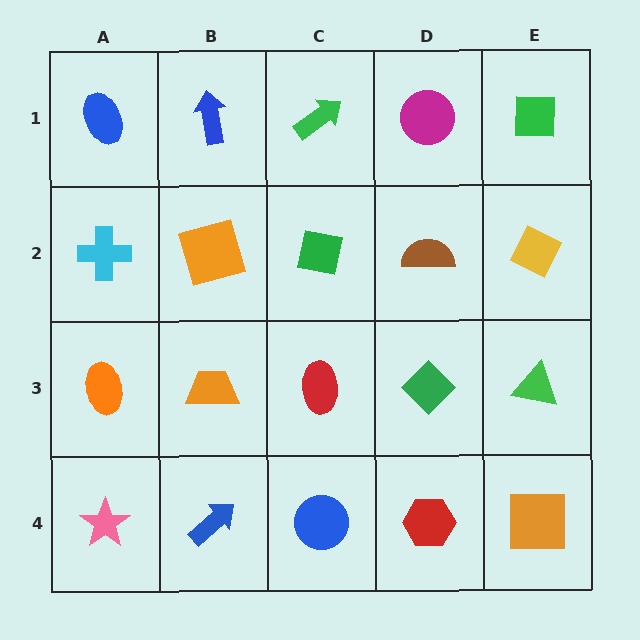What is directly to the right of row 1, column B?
A green arrow.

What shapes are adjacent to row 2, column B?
A blue arrow (row 1, column B), an orange trapezoid (row 3, column B), a cyan cross (row 2, column A), a green square (row 2, column C).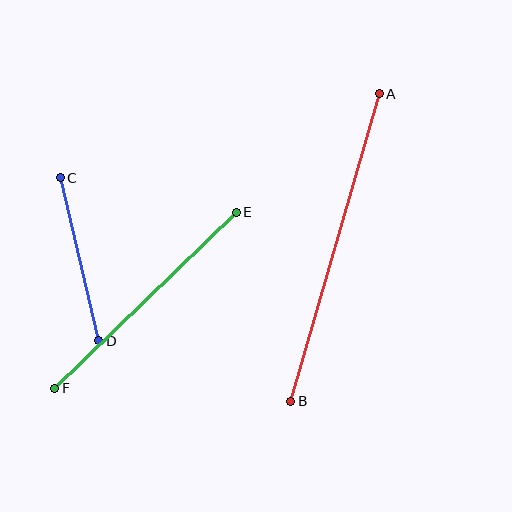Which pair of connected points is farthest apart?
Points A and B are farthest apart.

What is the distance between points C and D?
The distance is approximately 168 pixels.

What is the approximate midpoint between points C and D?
The midpoint is at approximately (79, 259) pixels.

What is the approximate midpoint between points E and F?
The midpoint is at approximately (145, 300) pixels.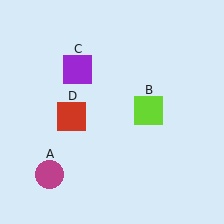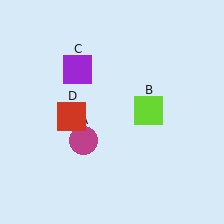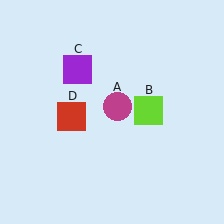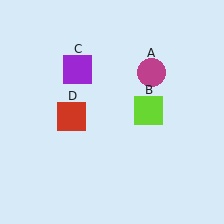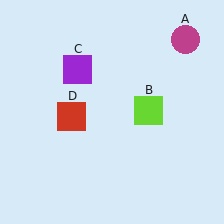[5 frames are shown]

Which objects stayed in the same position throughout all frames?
Lime square (object B) and purple square (object C) and red square (object D) remained stationary.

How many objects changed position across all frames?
1 object changed position: magenta circle (object A).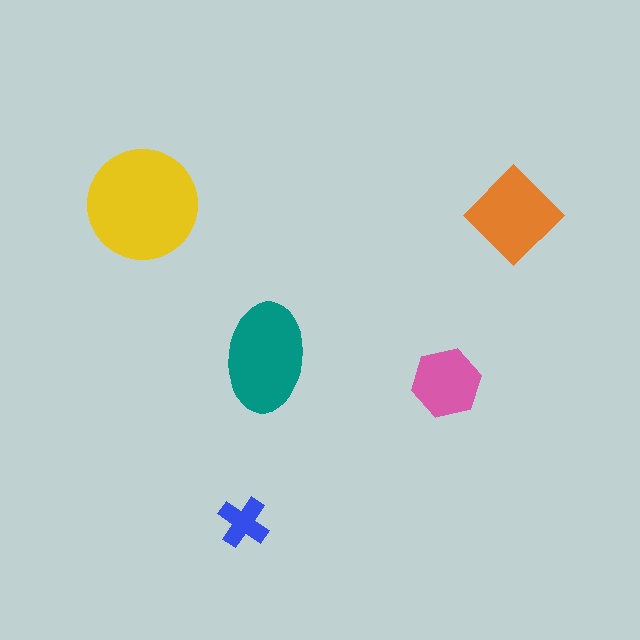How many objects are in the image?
There are 5 objects in the image.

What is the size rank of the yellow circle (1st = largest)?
1st.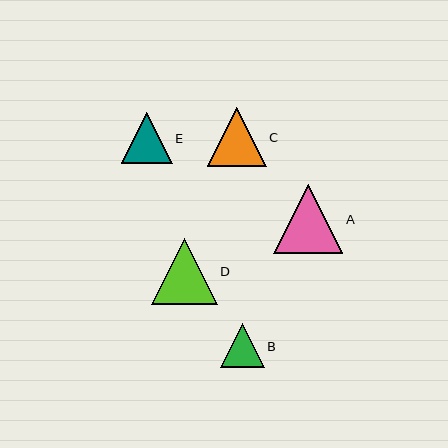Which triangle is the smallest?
Triangle B is the smallest with a size of approximately 44 pixels.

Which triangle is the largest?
Triangle A is the largest with a size of approximately 69 pixels.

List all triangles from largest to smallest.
From largest to smallest: A, D, C, E, B.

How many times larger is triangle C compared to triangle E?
Triangle C is approximately 1.2 times the size of triangle E.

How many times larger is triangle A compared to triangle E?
Triangle A is approximately 1.4 times the size of triangle E.